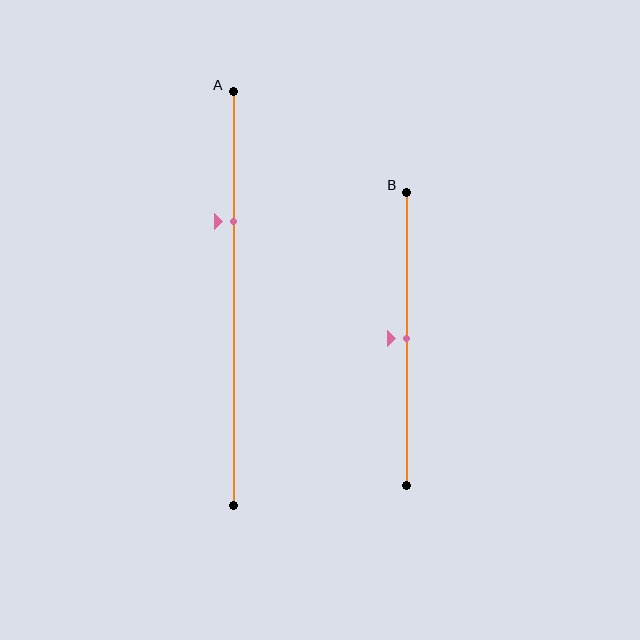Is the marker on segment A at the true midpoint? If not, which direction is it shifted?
No, the marker on segment A is shifted upward by about 19% of the segment length.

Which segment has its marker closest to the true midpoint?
Segment B has its marker closest to the true midpoint.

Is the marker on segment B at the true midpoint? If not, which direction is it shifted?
Yes, the marker on segment B is at the true midpoint.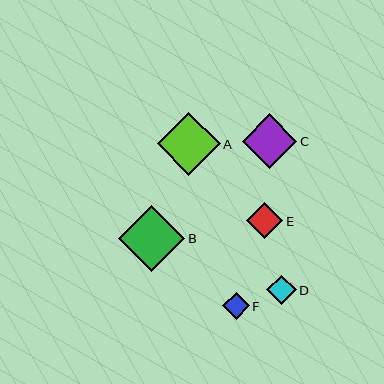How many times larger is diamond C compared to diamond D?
Diamond C is approximately 1.9 times the size of diamond D.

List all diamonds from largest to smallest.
From largest to smallest: B, A, C, E, D, F.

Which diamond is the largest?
Diamond B is the largest with a size of approximately 66 pixels.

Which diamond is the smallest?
Diamond F is the smallest with a size of approximately 27 pixels.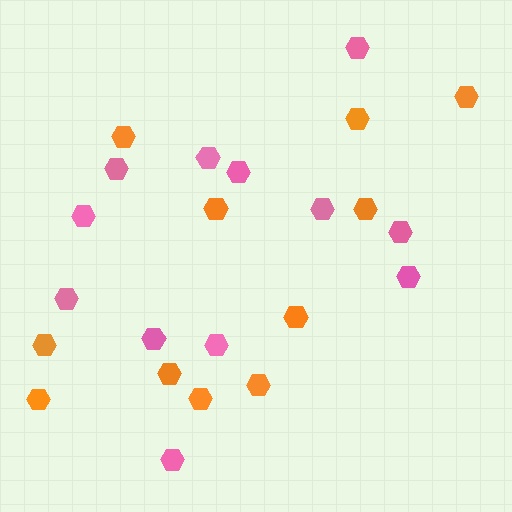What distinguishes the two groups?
There are 2 groups: one group of pink hexagons (12) and one group of orange hexagons (11).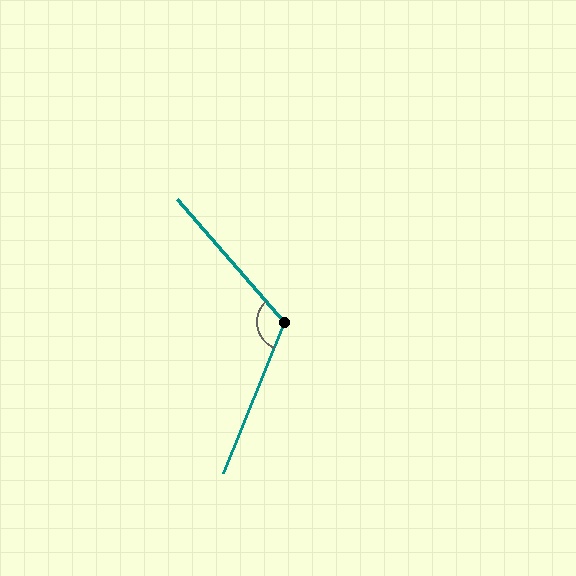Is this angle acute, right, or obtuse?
It is obtuse.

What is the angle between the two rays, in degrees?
Approximately 117 degrees.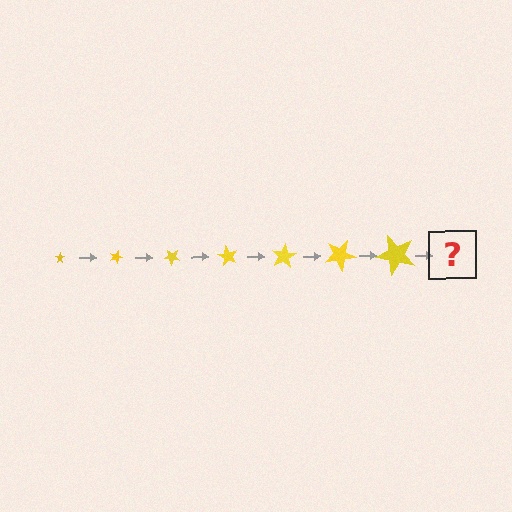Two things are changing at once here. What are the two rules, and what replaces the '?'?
The two rules are that the star grows larger each step and it rotates 20 degrees each step. The '?' should be a star, larger than the previous one and rotated 140 degrees from the start.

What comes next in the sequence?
The next element should be a star, larger than the previous one and rotated 140 degrees from the start.